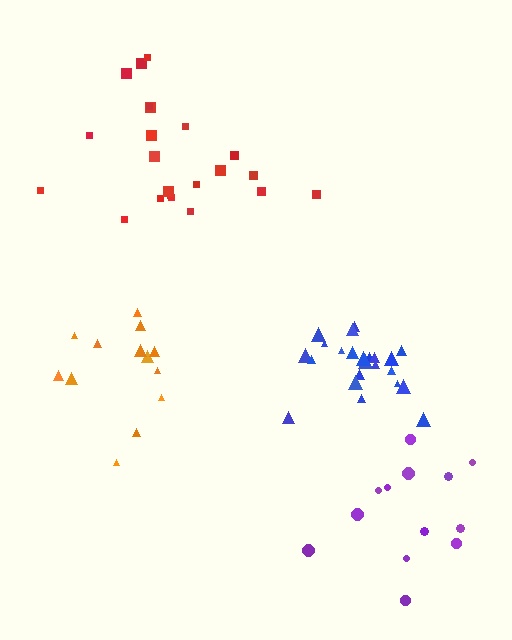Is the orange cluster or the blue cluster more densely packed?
Blue.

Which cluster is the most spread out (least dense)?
Red.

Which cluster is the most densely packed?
Blue.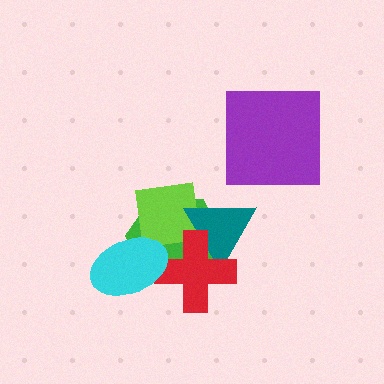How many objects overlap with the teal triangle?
3 objects overlap with the teal triangle.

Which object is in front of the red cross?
The cyan ellipse is in front of the red cross.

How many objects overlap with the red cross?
4 objects overlap with the red cross.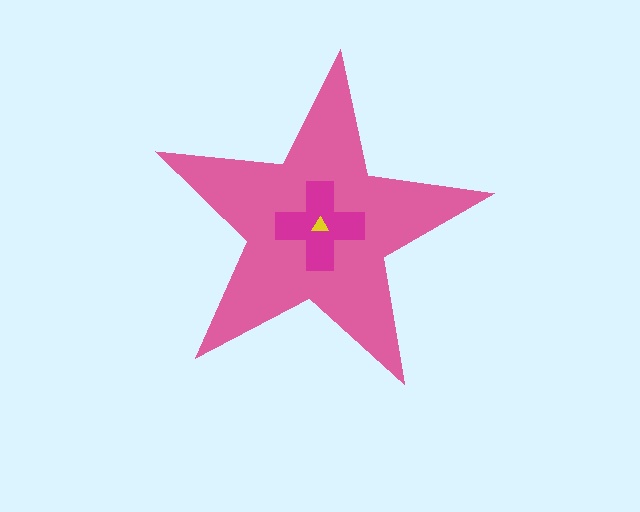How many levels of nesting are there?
3.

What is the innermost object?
The yellow triangle.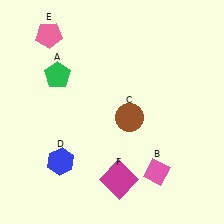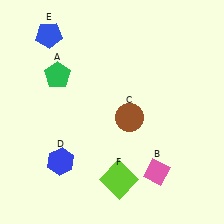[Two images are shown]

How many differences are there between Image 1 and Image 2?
There are 2 differences between the two images.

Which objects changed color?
E changed from pink to blue. F changed from magenta to lime.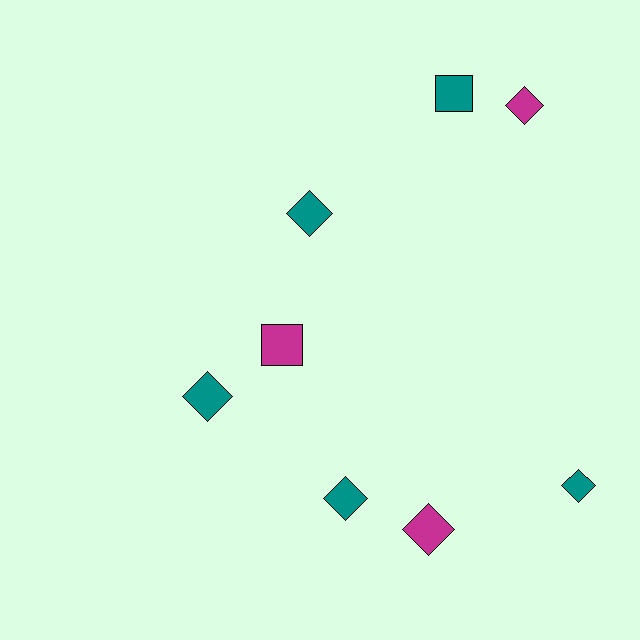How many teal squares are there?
There is 1 teal square.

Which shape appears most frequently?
Diamond, with 6 objects.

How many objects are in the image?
There are 8 objects.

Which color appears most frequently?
Teal, with 5 objects.